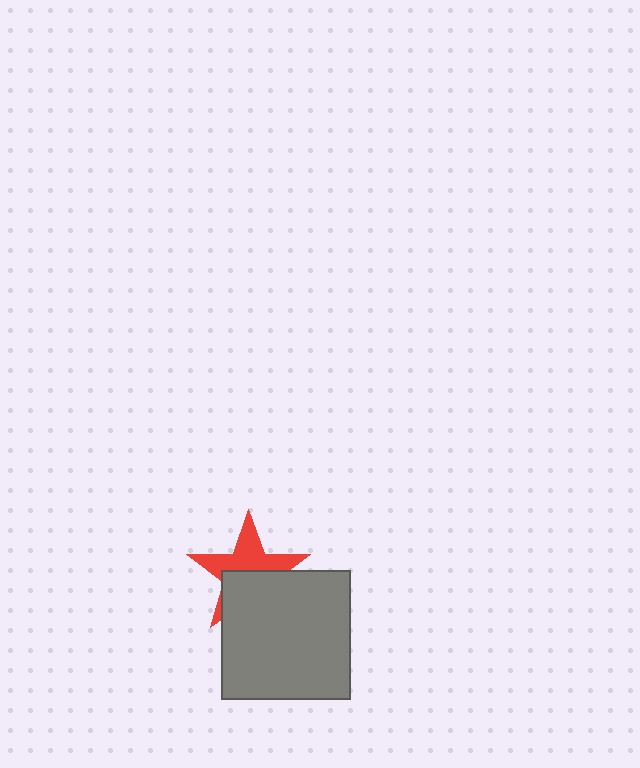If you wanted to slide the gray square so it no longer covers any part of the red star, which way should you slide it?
Slide it down — that is the most direct way to separate the two shapes.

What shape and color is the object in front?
The object in front is a gray square.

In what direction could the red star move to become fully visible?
The red star could move up. That would shift it out from behind the gray square entirely.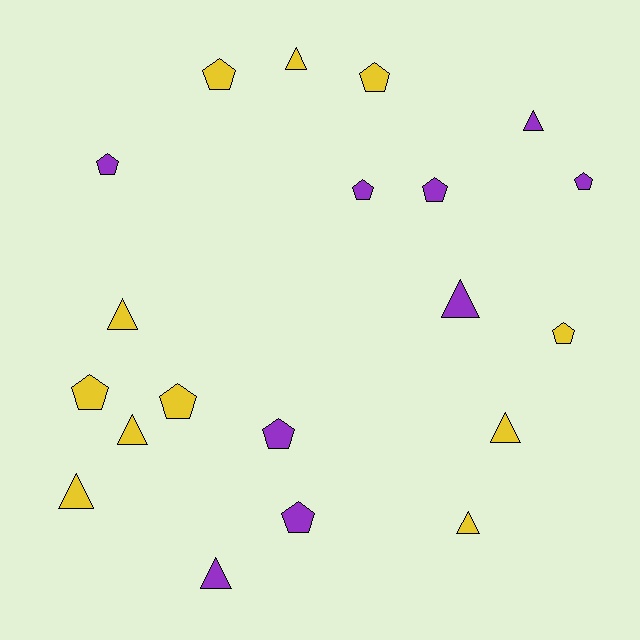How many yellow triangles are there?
There are 6 yellow triangles.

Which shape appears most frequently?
Pentagon, with 11 objects.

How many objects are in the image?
There are 20 objects.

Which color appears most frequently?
Yellow, with 11 objects.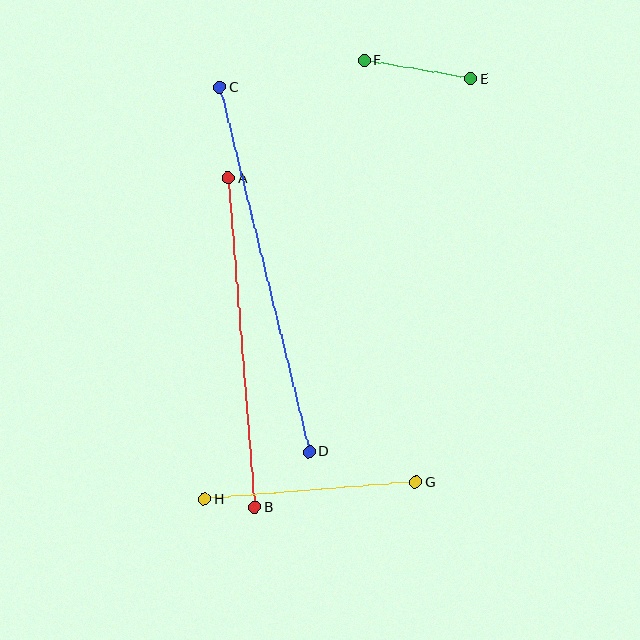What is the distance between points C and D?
The distance is approximately 375 pixels.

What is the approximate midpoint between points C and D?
The midpoint is at approximately (265, 270) pixels.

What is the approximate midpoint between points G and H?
The midpoint is at approximately (310, 491) pixels.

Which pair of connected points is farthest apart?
Points C and D are farthest apart.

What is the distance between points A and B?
The distance is approximately 330 pixels.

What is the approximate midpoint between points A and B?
The midpoint is at approximately (241, 343) pixels.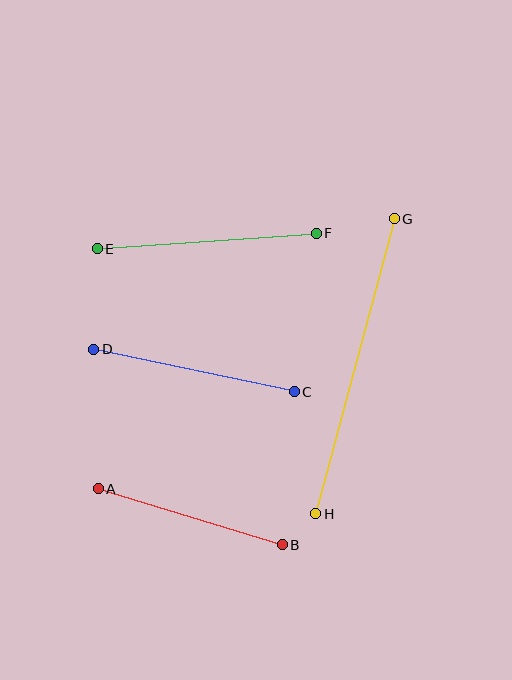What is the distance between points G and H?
The distance is approximately 305 pixels.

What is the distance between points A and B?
The distance is approximately 192 pixels.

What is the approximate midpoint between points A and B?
The midpoint is at approximately (190, 517) pixels.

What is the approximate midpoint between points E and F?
The midpoint is at approximately (207, 241) pixels.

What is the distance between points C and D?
The distance is approximately 205 pixels.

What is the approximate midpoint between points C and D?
The midpoint is at approximately (194, 371) pixels.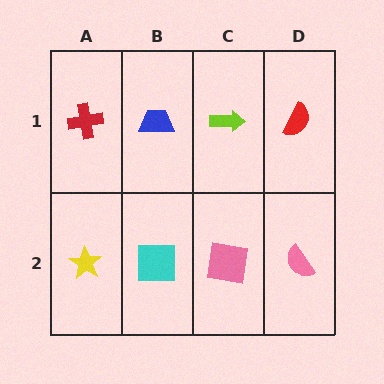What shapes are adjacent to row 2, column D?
A red semicircle (row 1, column D), a pink square (row 2, column C).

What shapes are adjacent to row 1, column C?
A pink square (row 2, column C), a blue trapezoid (row 1, column B), a red semicircle (row 1, column D).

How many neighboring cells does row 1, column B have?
3.